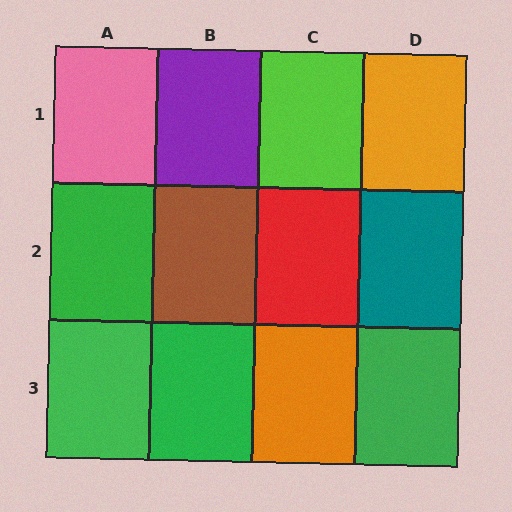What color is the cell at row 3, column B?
Green.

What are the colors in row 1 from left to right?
Pink, purple, lime, orange.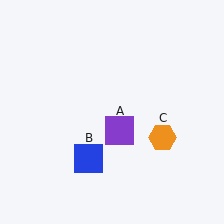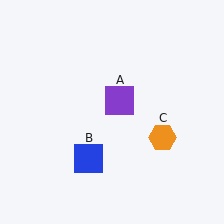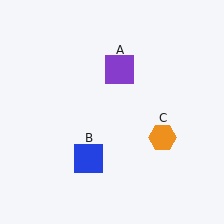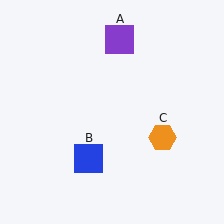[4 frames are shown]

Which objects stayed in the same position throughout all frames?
Blue square (object B) and orange hexagon (object C) remained stationary.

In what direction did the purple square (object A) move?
The purple square (object A) moved up.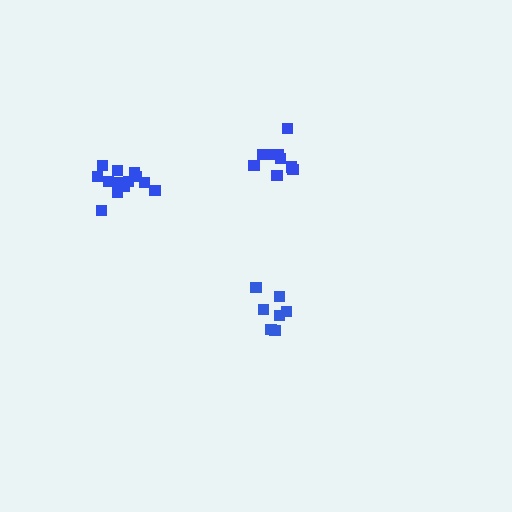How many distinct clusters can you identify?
There are 3 distinct clusters.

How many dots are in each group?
Group 1: 9 dots, Group 2: 13 dots, Group 3: 7 dots (29 total).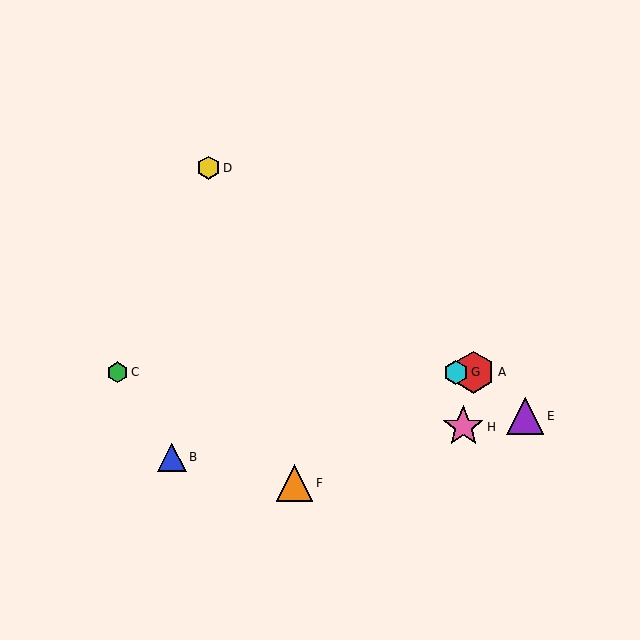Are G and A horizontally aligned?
Yes, both are at y≈372.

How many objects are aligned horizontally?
3 objects (A, C, G) are aligned horizontally.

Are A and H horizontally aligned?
No, A is at y≈372 and H is at y≈427.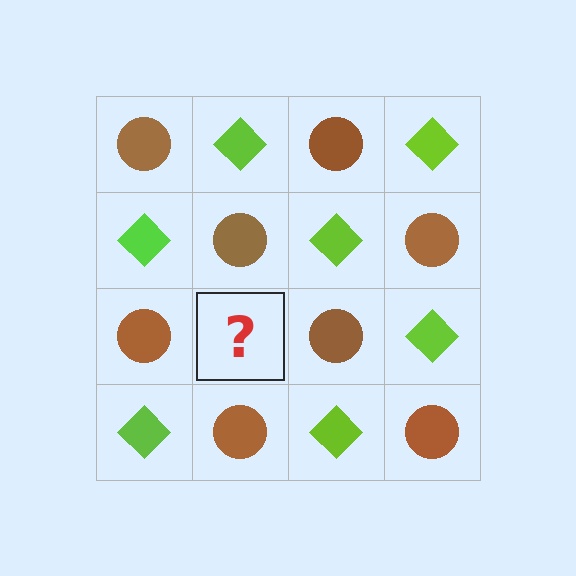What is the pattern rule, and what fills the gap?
The rule is that it alternates brown circle and lime diamond in a checkerboard pattern. The gap should be filled with a lime diamond.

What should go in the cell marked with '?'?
The missing cell should contain a lime diamond.